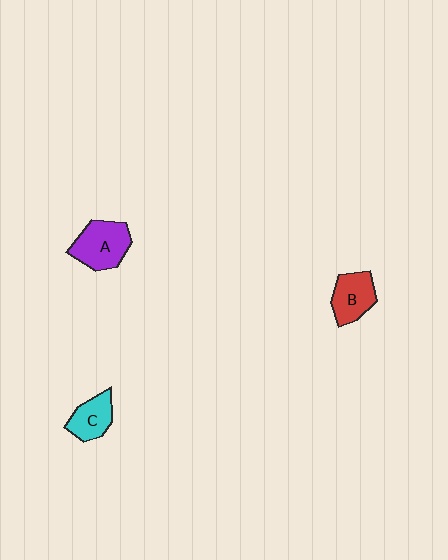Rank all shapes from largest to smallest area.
From largest to smallest: A (purple), B (red), C (cyan).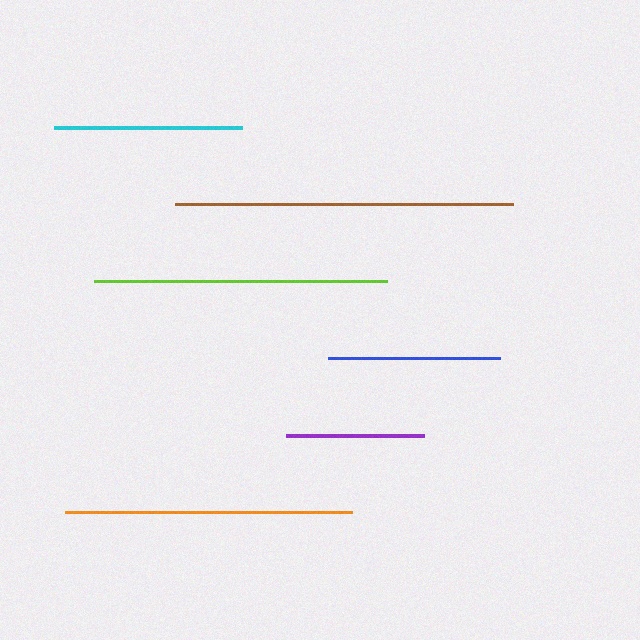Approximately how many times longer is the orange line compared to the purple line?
The orange line is approximately 2.1 times the length of the purple line.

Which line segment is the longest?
The brown line is the longest at approximately 338 pixels.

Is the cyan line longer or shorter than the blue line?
The cyan line is longer than the blue line.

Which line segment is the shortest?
The purple line is the shortest at approximately 138 pixels.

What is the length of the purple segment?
The purple segment is approximately 138 pixels long.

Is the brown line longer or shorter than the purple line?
The brown line is longer than the purple line.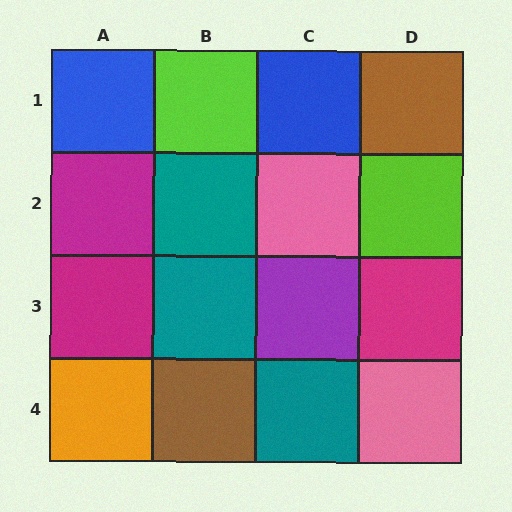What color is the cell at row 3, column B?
Teal.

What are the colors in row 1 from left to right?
Blue, lime, blue, brown.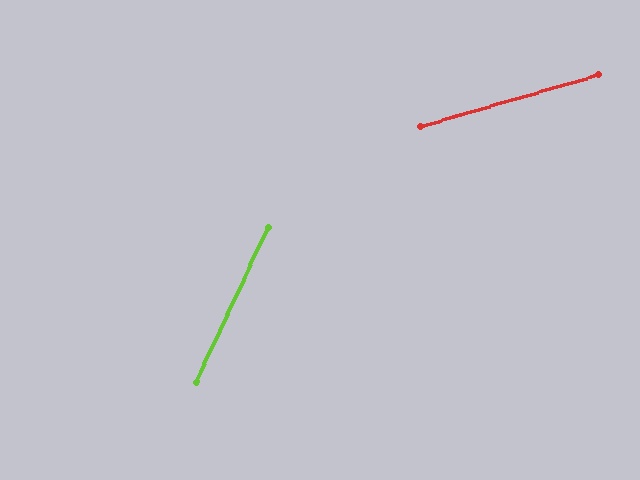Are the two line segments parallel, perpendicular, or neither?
Neither parallel nor perpendicular — they differ by about 49°.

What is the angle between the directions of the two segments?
Approximately 49 degrees.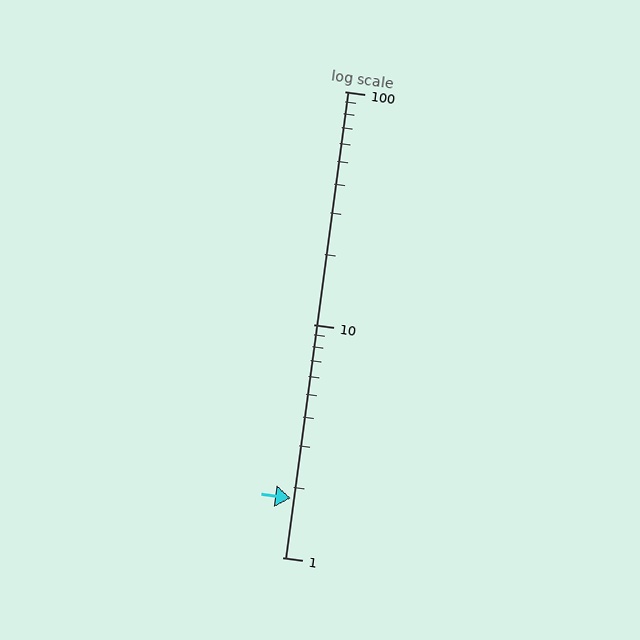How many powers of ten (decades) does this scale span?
The scale spans 2 decades, from 1 to 100.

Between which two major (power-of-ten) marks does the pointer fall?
The pointer is between 1 and 10.